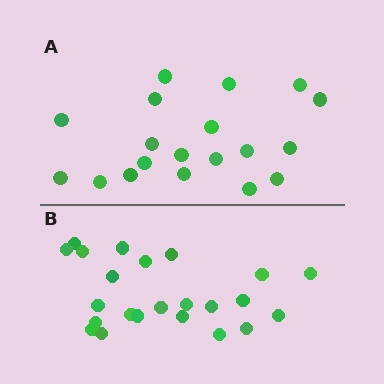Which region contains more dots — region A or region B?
Region B (the bottom region) has more dots.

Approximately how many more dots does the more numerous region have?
Region B has about 4 more dots than region A.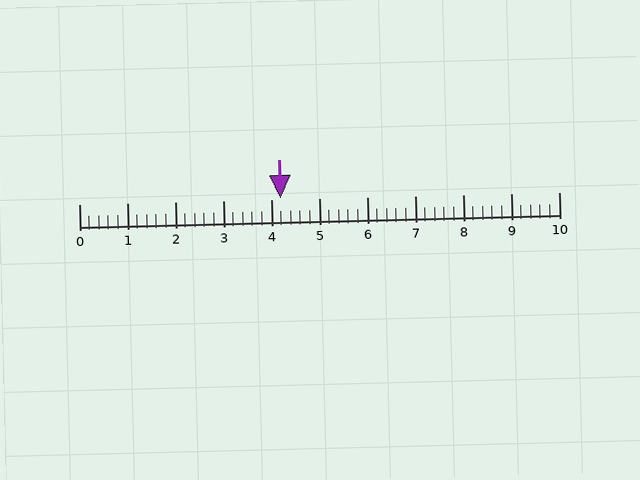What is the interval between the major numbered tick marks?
The major tick marks are spaced 1 units apart.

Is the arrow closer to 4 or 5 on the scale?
The arrow is closer to 4.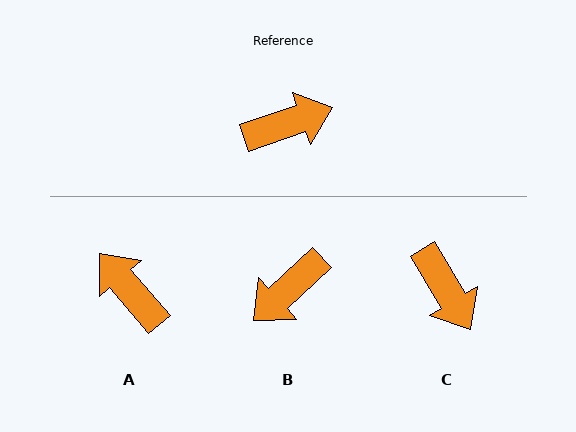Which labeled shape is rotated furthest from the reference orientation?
B, about 156 degrees away.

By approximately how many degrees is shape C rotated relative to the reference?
Approximately 78 degrees clockwise.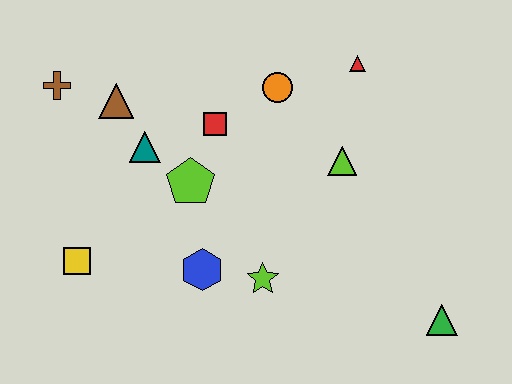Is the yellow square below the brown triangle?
Yes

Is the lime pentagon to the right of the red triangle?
No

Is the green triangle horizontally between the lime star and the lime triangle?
No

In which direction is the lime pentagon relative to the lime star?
The lime pentagon is above the lime star.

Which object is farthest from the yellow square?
The green triangle is farthest from the yellow square.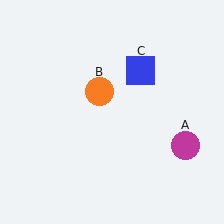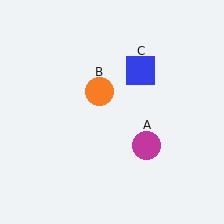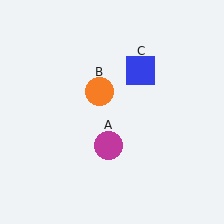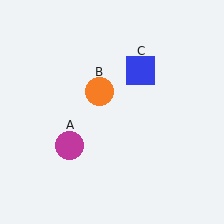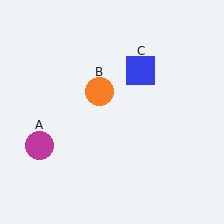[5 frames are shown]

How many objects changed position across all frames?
1 object changed position: magenta circle (object A).